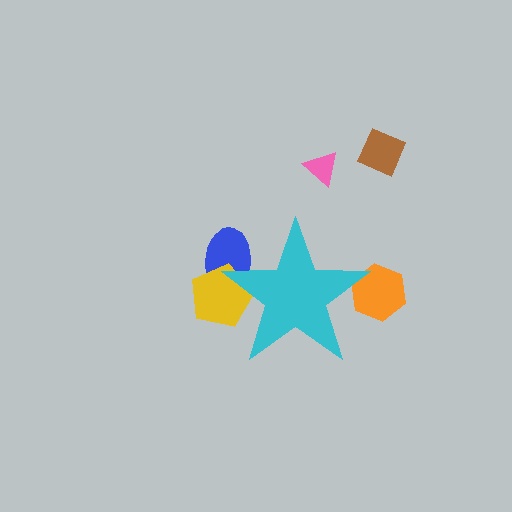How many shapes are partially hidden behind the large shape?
3 shapes are partially hidden.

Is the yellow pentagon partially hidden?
Yes, the yellow pentagon is partially hidden behind the cyan star.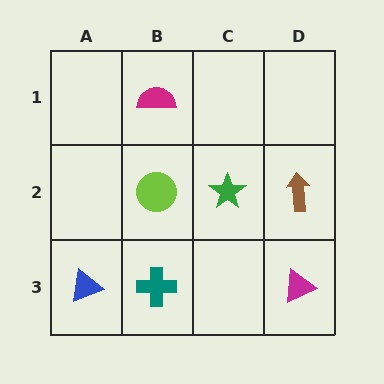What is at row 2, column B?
A lime circle.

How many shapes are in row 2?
3 shapes.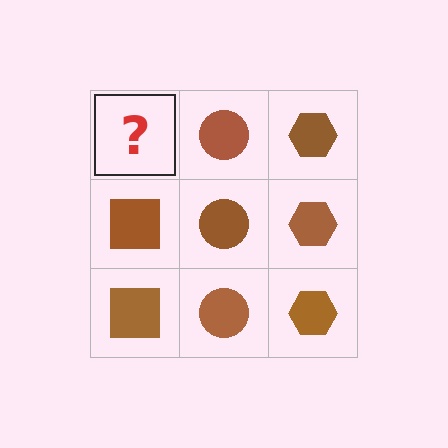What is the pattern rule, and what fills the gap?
The rule is that each column has a consistent shape. The gap should be filled with a brown square.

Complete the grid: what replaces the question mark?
The question mark should be replaced with a brown square.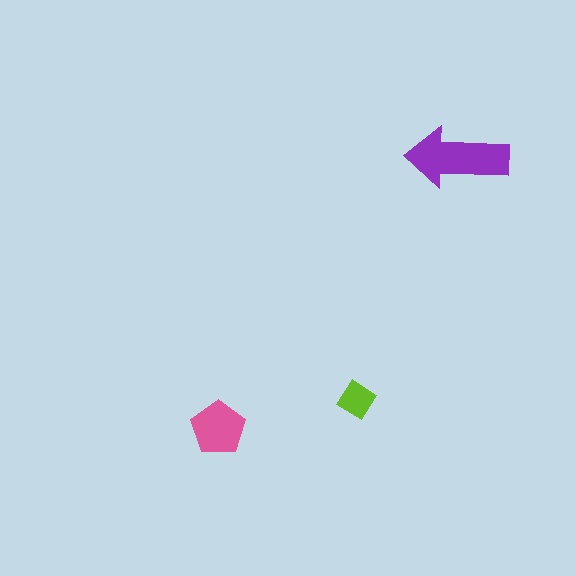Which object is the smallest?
The lime diamond.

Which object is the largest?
The purple arrow.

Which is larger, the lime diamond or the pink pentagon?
The pink pentagon.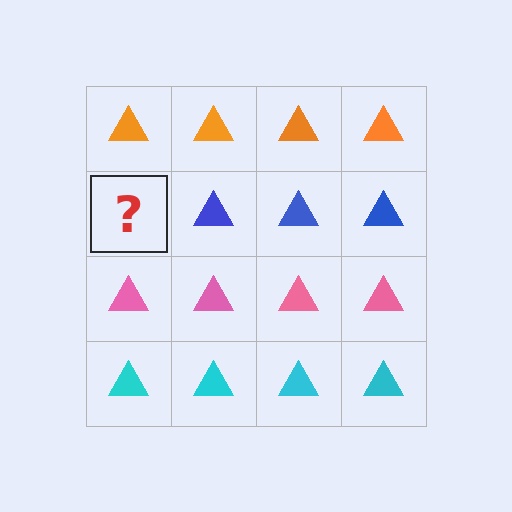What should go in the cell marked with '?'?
The missing cell should contain a blue triangle.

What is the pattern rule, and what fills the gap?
The rule is that each row has a consistent color. The gap should be filled with a blue triangle.